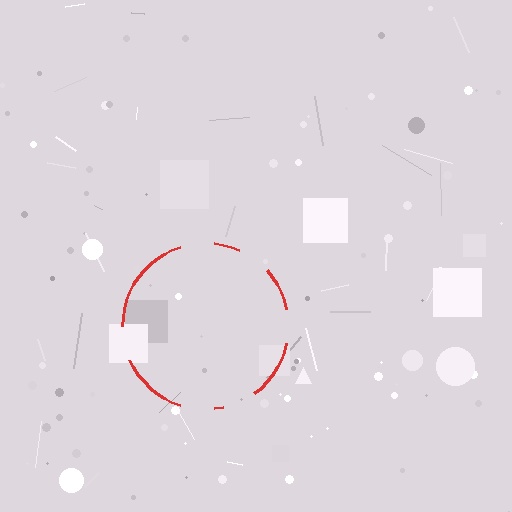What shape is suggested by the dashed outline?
The dashed outline suggests a circle.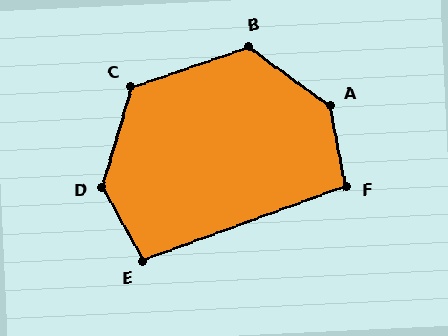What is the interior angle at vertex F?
Approximately 99 degrees (obtuse).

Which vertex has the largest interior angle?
A, at approximately 136 degrees.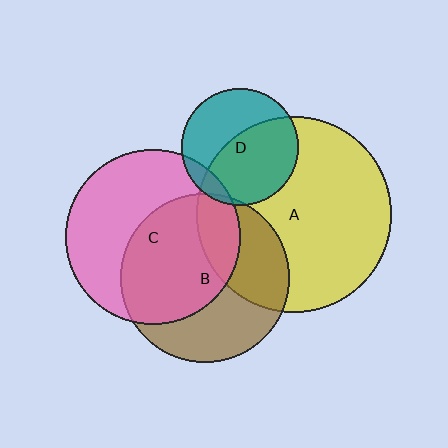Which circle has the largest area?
Circle A (yellow).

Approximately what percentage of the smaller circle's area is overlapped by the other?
Approximately 55%.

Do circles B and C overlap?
Yes.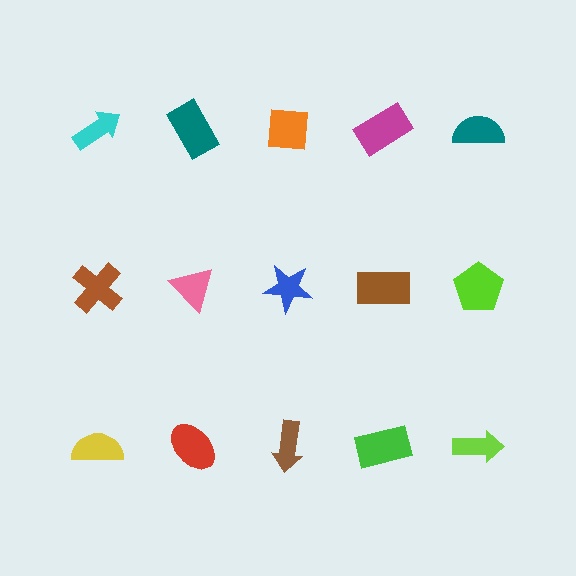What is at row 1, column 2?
A teal rectangle.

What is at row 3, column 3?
A brown arrow.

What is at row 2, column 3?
A blue star.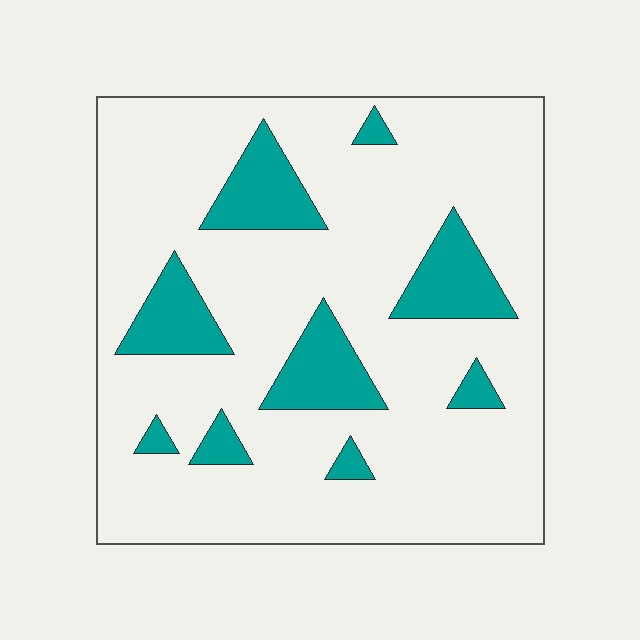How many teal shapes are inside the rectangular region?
9.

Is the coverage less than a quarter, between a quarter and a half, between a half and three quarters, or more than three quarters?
Less than a quarter.